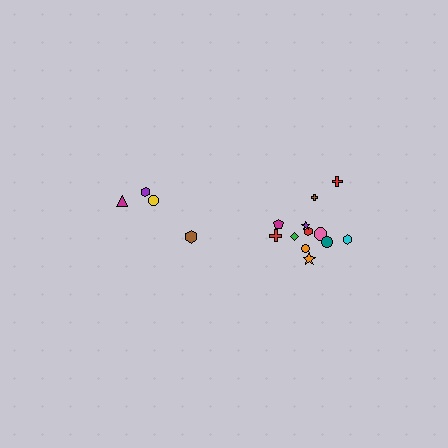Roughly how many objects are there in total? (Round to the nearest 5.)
Roughly 15 objects in total.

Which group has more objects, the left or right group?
The right group.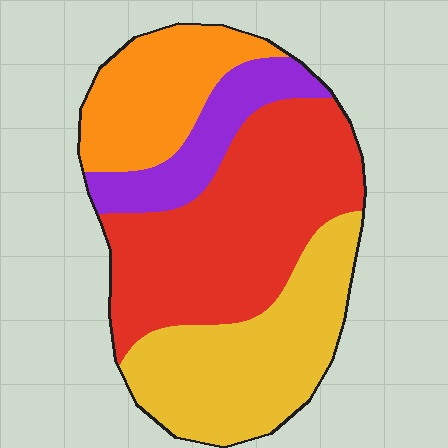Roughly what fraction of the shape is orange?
Orange covers 18% of the shape.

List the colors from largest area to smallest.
From largest to smallest: red, yellow, orange, purple.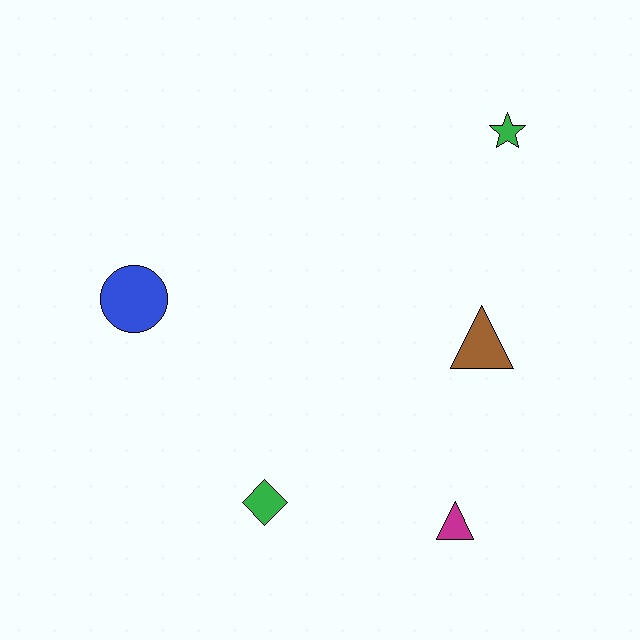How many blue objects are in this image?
There is 1 blue object.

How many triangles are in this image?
There are 2 triangles.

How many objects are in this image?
There are 5 objects.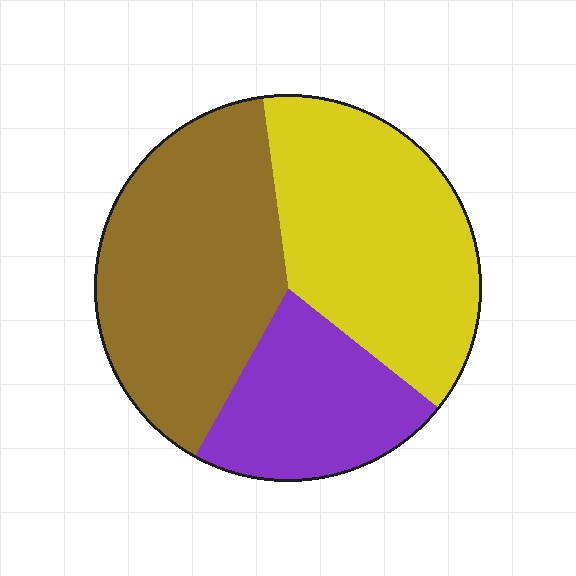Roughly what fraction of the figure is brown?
Brown takes up about two fifths (2/5) of the figure.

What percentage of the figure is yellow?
Yellow takes up about three eighths (3/8) of the figure.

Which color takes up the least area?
Purple, at roughly 20%.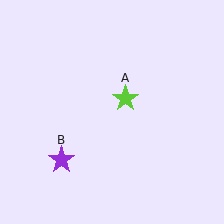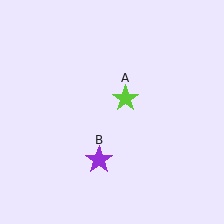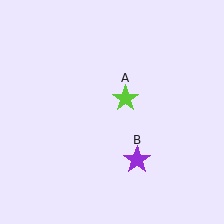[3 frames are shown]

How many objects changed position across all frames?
1 object changed position: purple star (object B).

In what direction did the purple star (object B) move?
The purple star (object B) moved right.